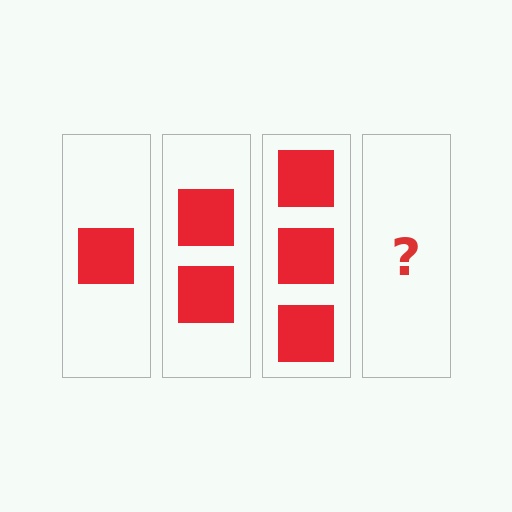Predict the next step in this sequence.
The next step is 4 squares.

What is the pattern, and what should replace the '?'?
The pattern is that each step adds one more square. The '?' should be 4 squares.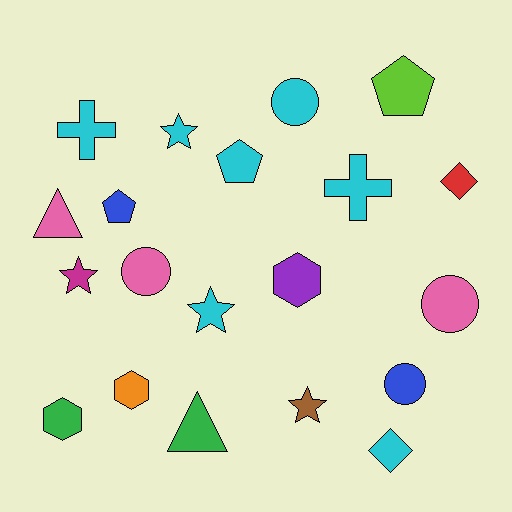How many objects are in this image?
There are 20 objects.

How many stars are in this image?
There are 4 stars.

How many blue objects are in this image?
There are 2 blue objects.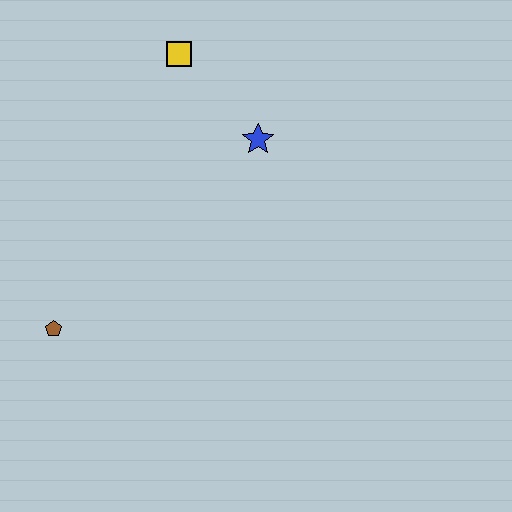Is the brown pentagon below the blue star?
Yes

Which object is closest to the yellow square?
The blue star is closest to the yellow square.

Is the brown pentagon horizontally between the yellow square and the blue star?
No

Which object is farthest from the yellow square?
The brown pentagon is farthest from the yellow square.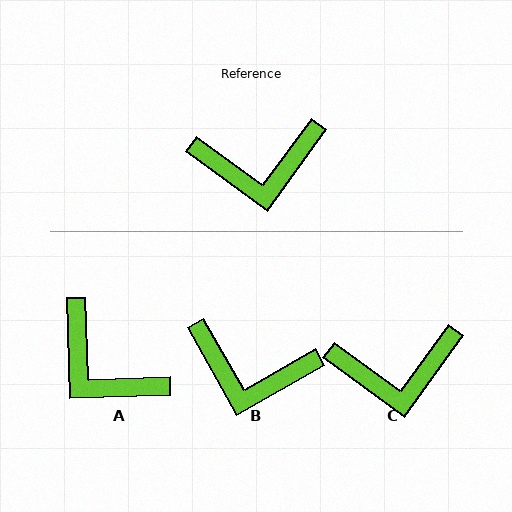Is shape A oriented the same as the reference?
No, it is off by about 52 degrees.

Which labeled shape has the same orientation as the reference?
C.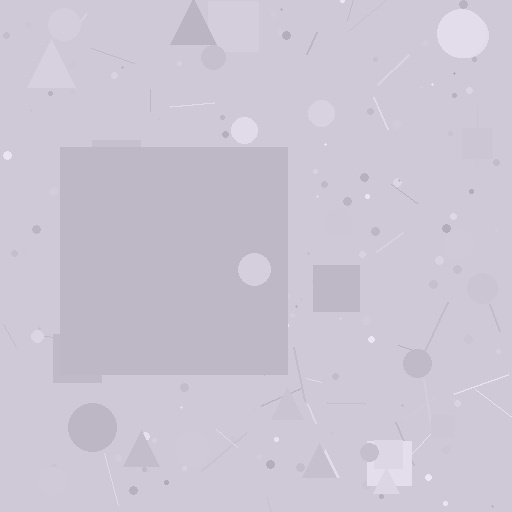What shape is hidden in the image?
A square is hidden in the image.